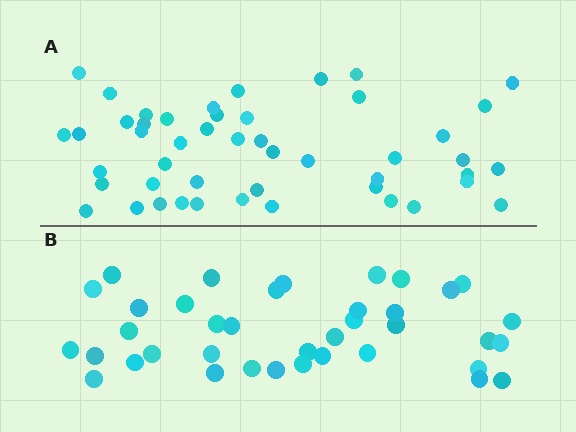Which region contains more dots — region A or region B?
Region A (the top region) has more dots.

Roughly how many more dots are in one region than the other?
Region A has roughly 10 or so more dots than region B.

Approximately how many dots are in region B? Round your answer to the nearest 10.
About 40 dots. (The exact count is 38, which rounds to 40.)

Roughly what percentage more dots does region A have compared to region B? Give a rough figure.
About 25% more.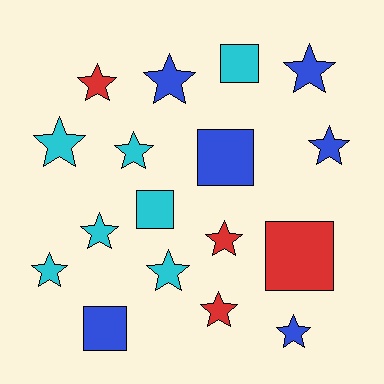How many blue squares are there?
There are 2 blue squares.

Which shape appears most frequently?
Star, with 12 objects.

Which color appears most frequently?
Cyan, with 7 objects.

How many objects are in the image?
There are 17 objects.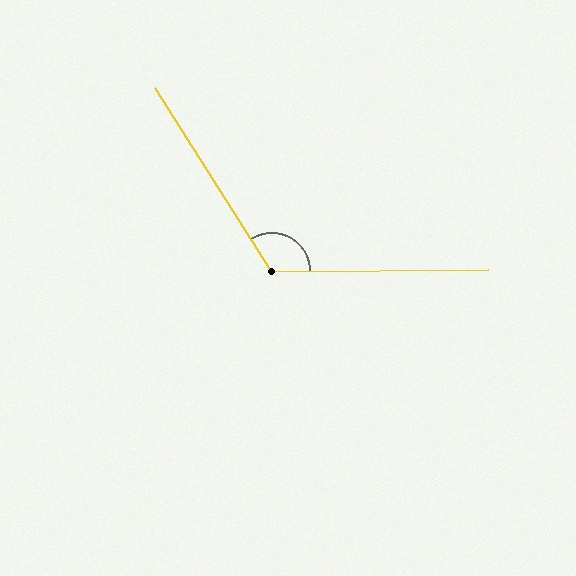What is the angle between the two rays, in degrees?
Approximately 122 degrees.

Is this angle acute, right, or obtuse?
It is obtuse.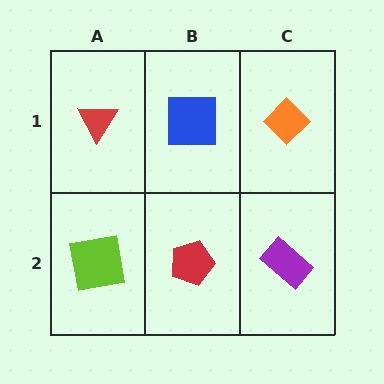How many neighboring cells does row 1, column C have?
2.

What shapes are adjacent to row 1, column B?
A red pentagon (row 2, column B), a red triangle (row 1, column A), an orange diamond (row 1, column C).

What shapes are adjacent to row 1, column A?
A lime square (row 2, column A), a blue square (row 1, column B).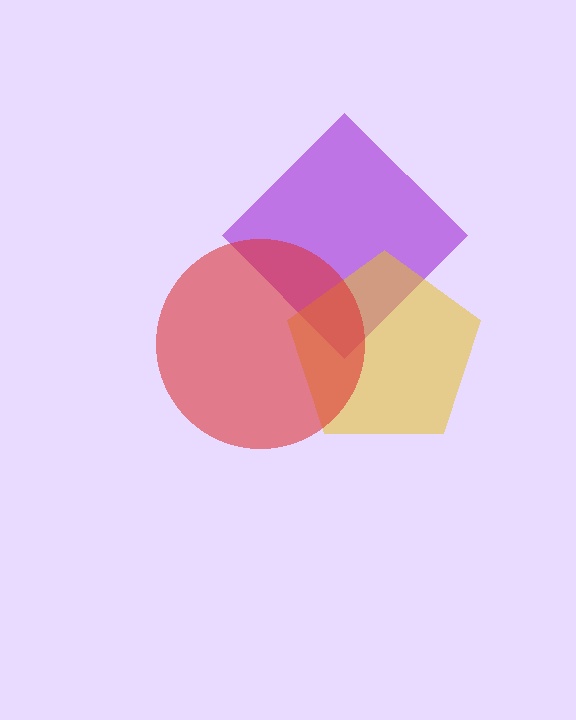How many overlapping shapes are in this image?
There are 3 overlapping shapes in the image.